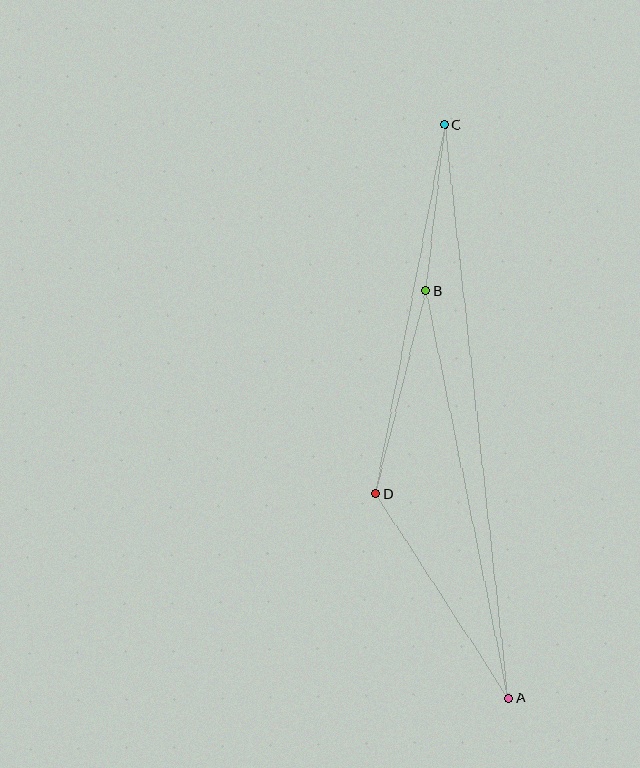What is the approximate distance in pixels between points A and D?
The distance between A and D is approximately 243 pixels.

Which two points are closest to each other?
Points B and C are closest to each other.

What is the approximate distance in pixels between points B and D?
The distance between B and D is approximately 209 pixels.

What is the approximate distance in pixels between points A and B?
The distance between A and B is approximately 415 pixels.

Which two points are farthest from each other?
Points A and C are farthest from each other.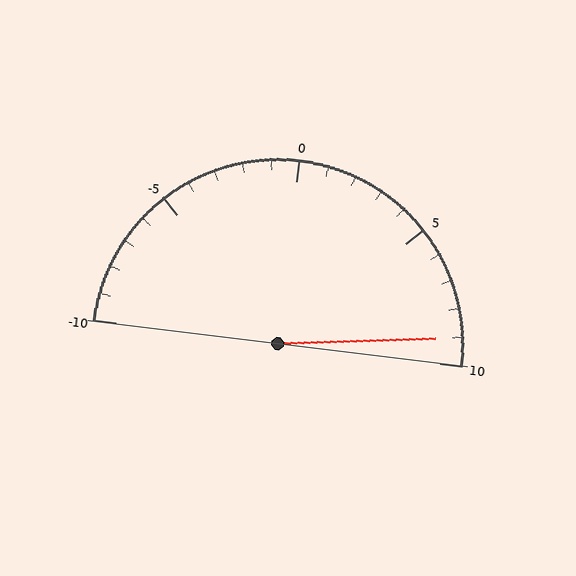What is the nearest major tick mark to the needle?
The nearest major tick mark is 10.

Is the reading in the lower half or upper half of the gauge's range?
The reading is in the upper half of the range (-10 to 10).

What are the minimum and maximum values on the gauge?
The gauge ranges from -10 to 10.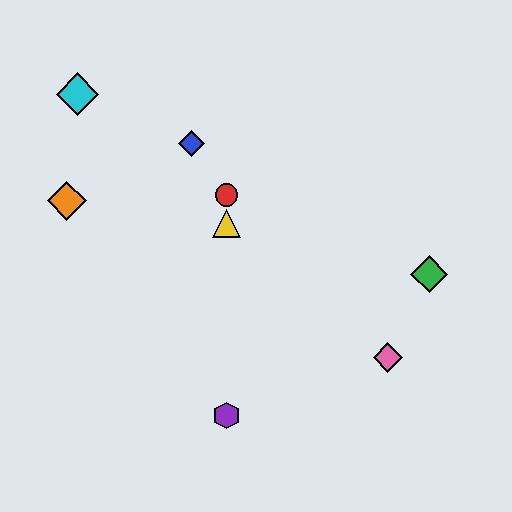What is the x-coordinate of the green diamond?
The green diamond is at x≈429.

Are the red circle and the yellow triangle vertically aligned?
Yes, both are at x≈227.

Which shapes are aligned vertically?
The red circle, the yellow triangle, the purple hexagon are aligned vertically.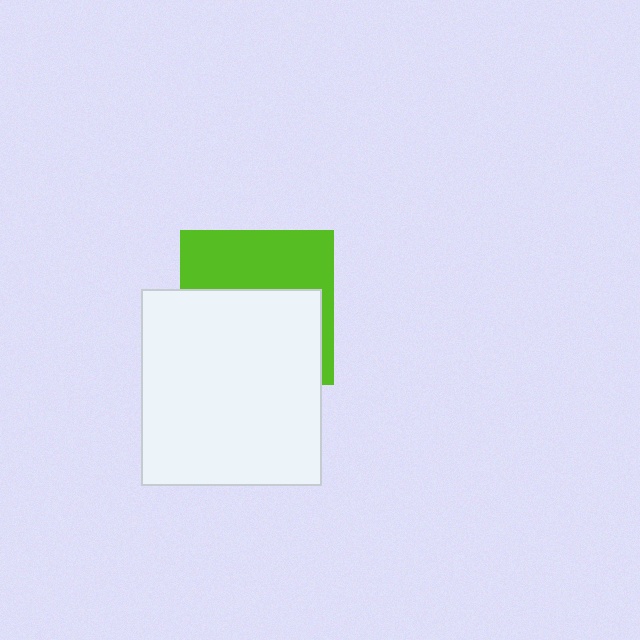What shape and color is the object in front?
The object in front is a white rectangle.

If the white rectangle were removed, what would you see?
You would see the complete lime square.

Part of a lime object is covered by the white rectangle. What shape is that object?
It is a square.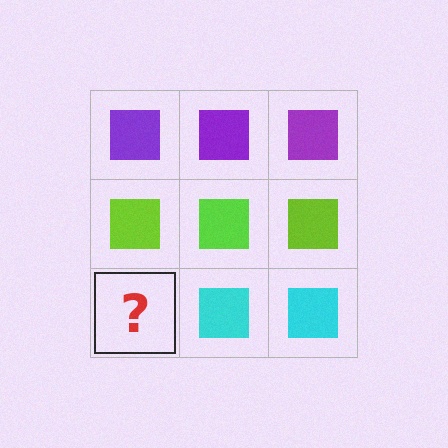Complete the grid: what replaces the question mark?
The question mark should be replaced with a cyan square.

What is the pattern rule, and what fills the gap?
The rule is that each row has a consistent color. The gap should be filled with a cyan square.